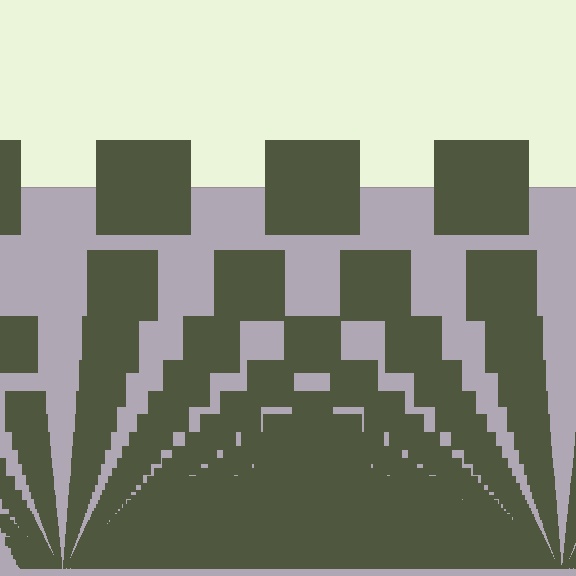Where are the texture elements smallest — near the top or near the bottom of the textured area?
Near the bottom.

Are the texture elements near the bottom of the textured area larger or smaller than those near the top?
Smaller. The gradient is inverted — elements near the bottom are smaller and denser.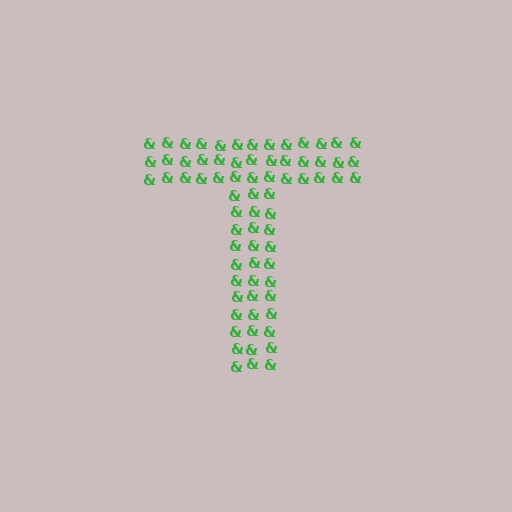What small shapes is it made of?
It is made of small ampersands.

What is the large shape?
The large shape is the letter T.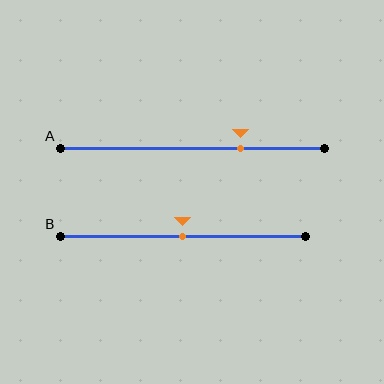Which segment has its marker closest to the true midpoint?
Segment B has its marker closest to the true midpoint.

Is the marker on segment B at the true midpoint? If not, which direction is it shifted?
Yes, the marker on segment B is at the true midpoint.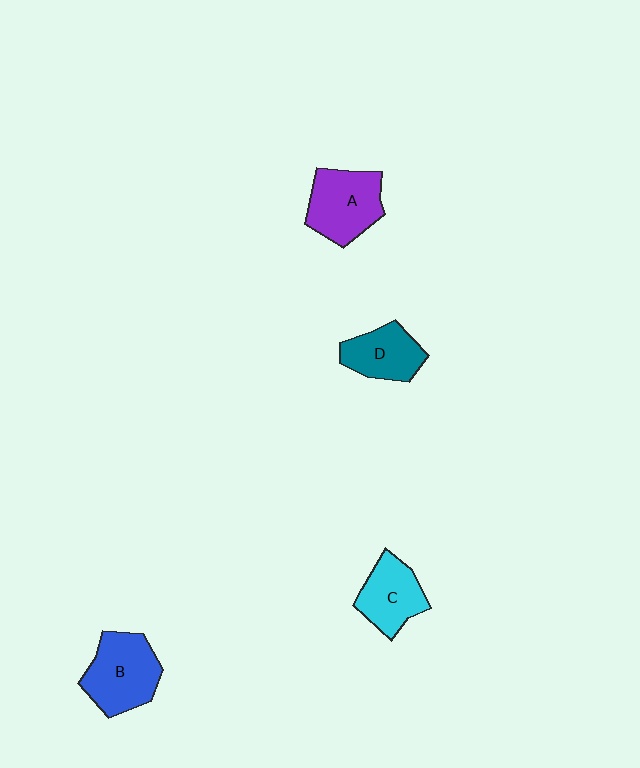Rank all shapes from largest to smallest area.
From largest to smallest: B (blue), A (purple), C (cyan), D (teal).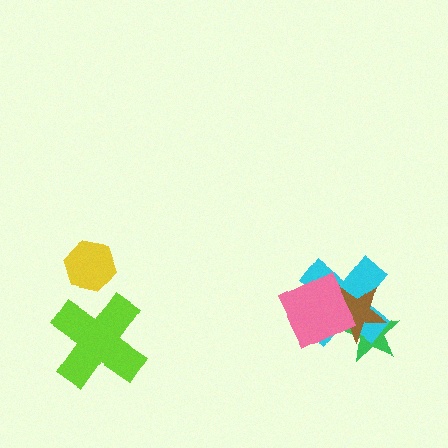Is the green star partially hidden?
Yes, it is partially covered by another shape.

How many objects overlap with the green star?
3 objects overlap with the green star.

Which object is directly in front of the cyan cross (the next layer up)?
The brown star is directly in front of the cyan cross.